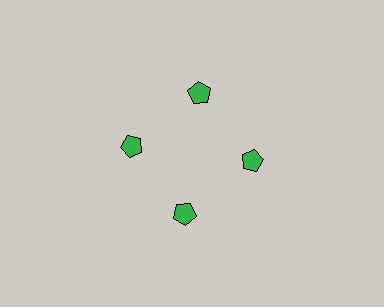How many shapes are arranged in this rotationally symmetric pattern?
There are 4 shapes, arranged in 4 groups of 1.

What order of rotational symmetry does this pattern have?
This pattern has 4-fold rotational symmetry.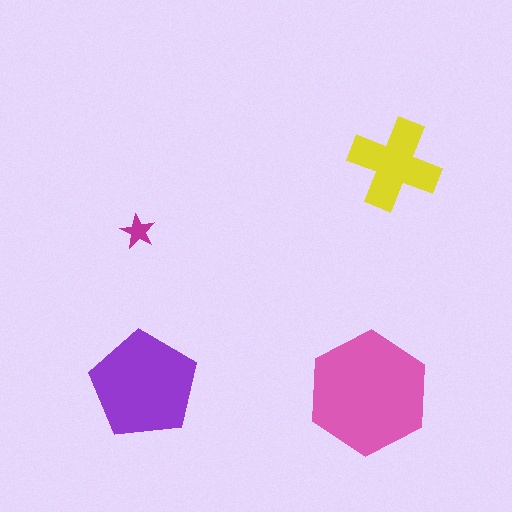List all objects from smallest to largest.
The magenta star, the yellow cross, the purple pentagon, the pink hexagon.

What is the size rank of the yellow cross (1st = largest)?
3rd.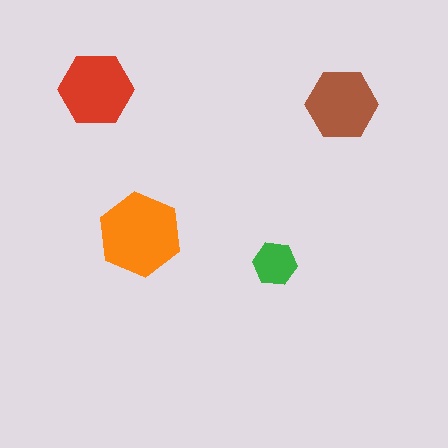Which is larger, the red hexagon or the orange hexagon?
The orange one.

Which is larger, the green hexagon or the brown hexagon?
The brown one.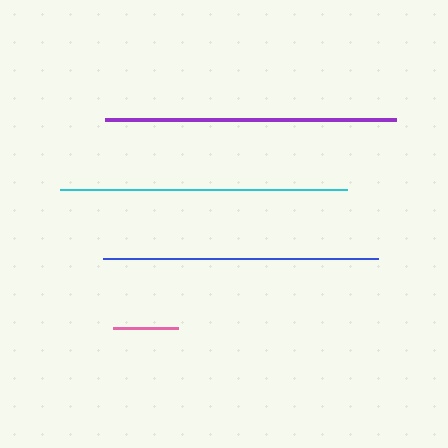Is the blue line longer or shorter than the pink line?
The blue line is longer than the pink line.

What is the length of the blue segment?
The blue segment is approximately 275 pixels long.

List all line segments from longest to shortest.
From longest to shortest: purple, cyan, blue, pink.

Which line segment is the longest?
The purple line is the longest at approximately 291 pixels.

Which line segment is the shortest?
The pink line is the shortest at approximately 64 pixels.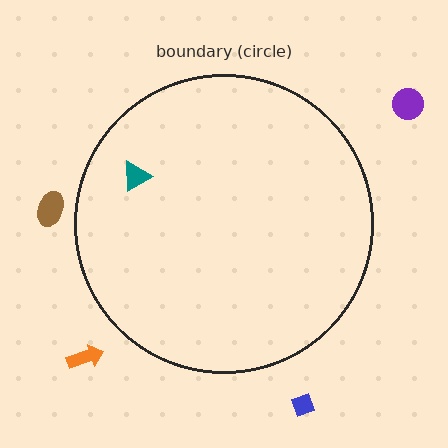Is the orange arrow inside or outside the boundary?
Outside.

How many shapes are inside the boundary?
1 inside, 4 outside.